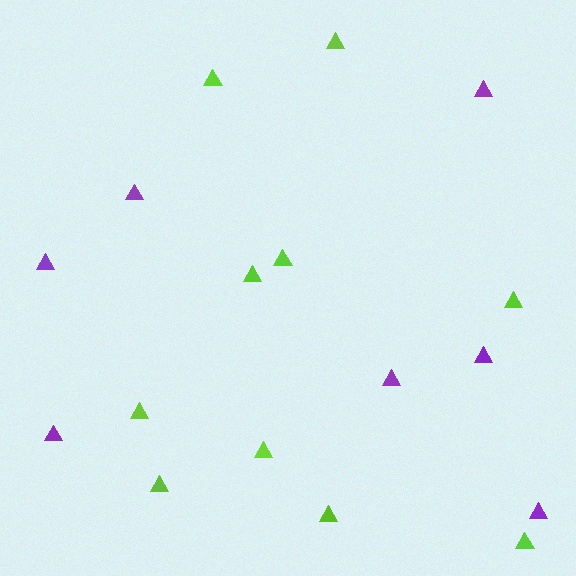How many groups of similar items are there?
There are 2 groups: one group of lime triangles (10) and one group of purple triangles (7).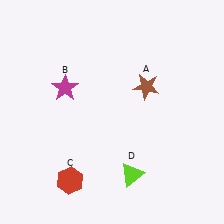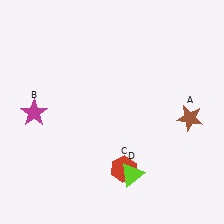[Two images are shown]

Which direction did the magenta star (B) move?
The magenta star (B) moved left.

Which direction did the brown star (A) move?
The brown star (A) moved right.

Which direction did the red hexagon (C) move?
The red hexagon (C) moved right.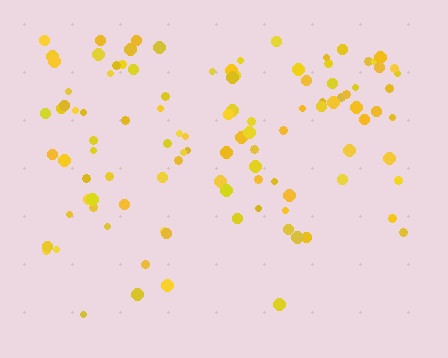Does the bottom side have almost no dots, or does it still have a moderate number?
Still a moderate number, just noticeably fewer than the top.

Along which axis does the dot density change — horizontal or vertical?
Vertical.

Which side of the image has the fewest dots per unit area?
The bottom.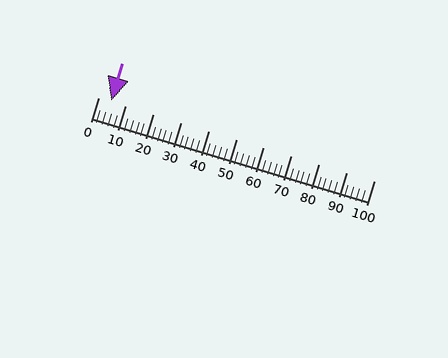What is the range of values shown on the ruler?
The ruler shows values from 0 to 100.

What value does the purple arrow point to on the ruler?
The purple arrow points to approximately 5.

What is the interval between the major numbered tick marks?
The major tick marks are spaced 10 units apart.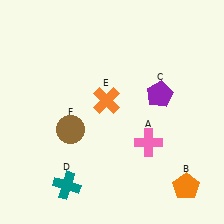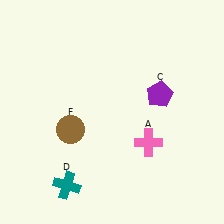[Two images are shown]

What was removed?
The orange pentagon (B), the orange cross (E) were removed in Image 2.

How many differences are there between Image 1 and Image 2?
There are 2 differences between the two images.